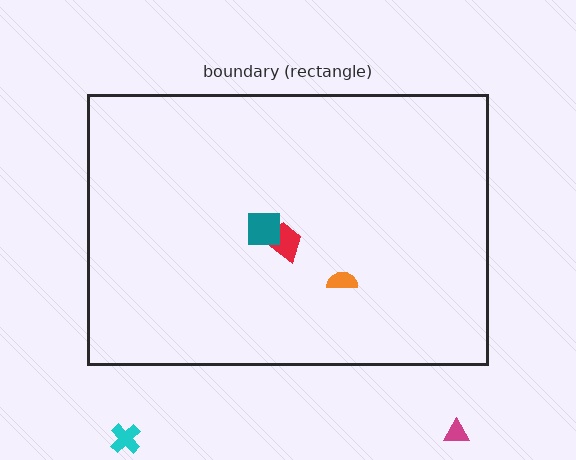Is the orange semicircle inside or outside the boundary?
Inside.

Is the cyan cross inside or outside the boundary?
Outside.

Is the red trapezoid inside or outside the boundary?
Inside.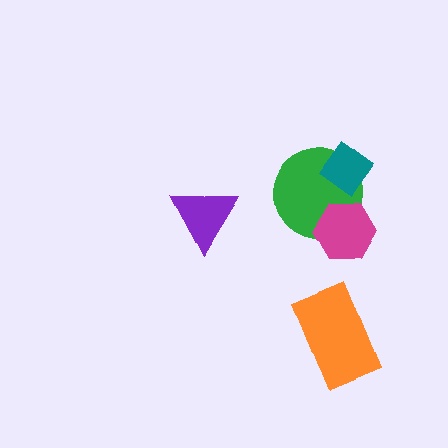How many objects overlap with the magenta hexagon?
1 object overlaps with the magenta hexagon.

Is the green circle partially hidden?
Yes, it is partially covered by another shape.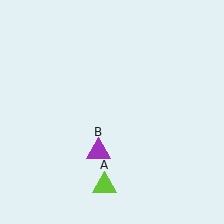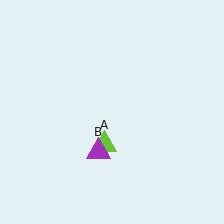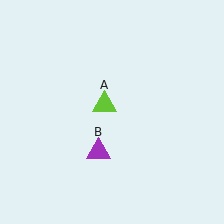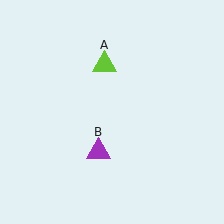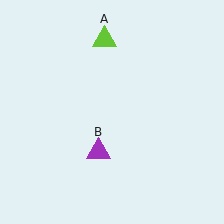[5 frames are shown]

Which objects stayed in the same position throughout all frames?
Purple triangle (object B) remained stationary.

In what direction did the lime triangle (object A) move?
The lime triangle (object A) moved up.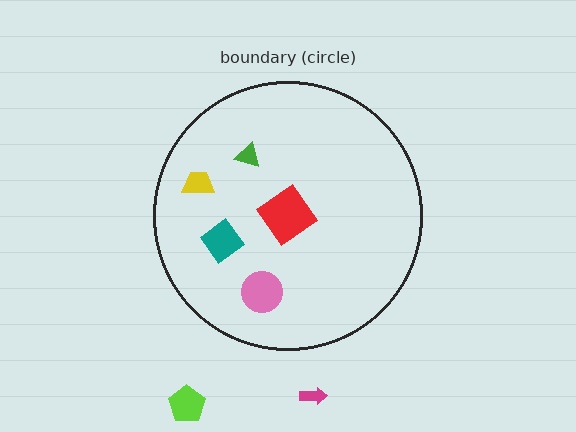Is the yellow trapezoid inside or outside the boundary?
Inside.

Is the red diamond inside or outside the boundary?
Inside.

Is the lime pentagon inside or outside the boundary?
Outside.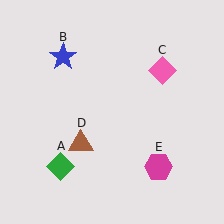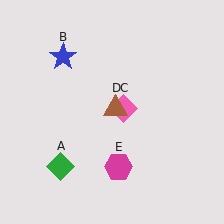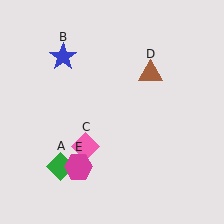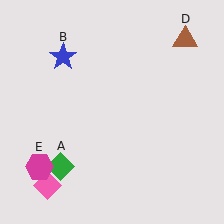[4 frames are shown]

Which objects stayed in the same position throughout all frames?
Green diamond (object A) and blue star (object B) remained stationary.